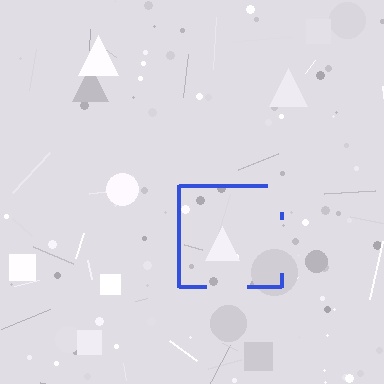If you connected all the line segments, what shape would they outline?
They would outline a square.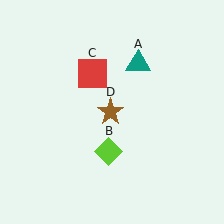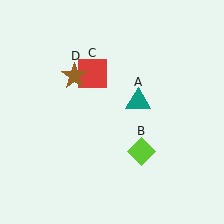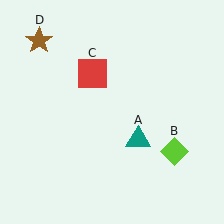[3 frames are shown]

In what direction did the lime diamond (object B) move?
The lime diamond (object B) moved right.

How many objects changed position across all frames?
3 objects changed position: teal triangle (object A), lime diamond (object B), brown star (object D).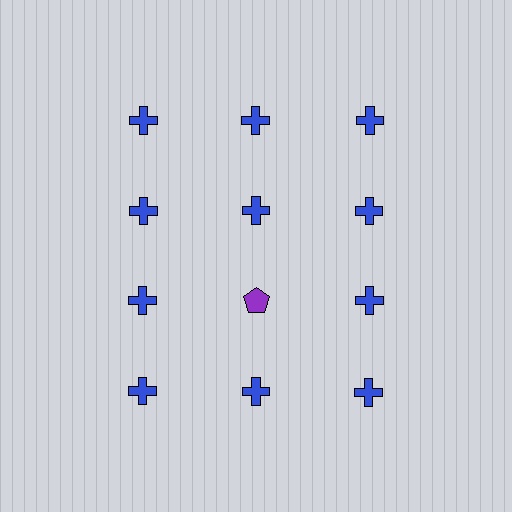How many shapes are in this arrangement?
There are 12 shapes arranged in a grid pattern.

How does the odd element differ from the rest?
It differs in both color (purple instead of blue) and shape (pentagon instead of cross).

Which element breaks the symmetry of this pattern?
The purple pentagon in the third row, second from left column breaks the symmetry. All other shapes are blue crosses.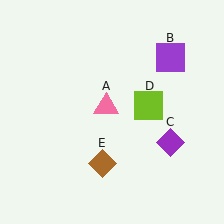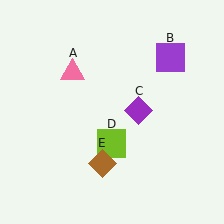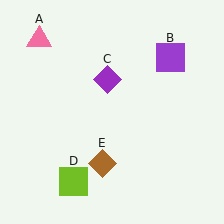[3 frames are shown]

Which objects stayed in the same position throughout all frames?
Purple square (object B) and brown diamond (object E) remained stationary.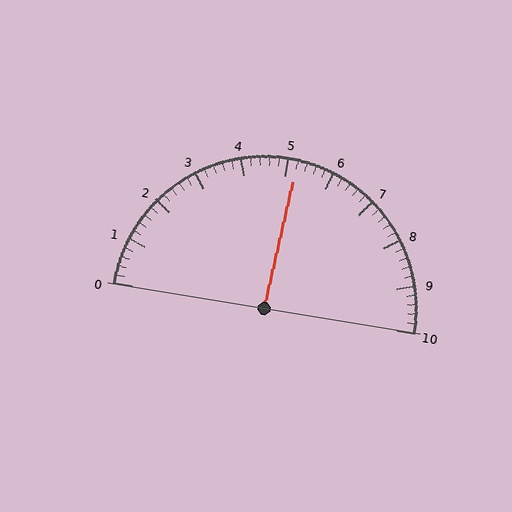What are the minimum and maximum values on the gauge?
The gauge ranges from 0 to 10.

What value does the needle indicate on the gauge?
The needle indicates approximately 5.2.